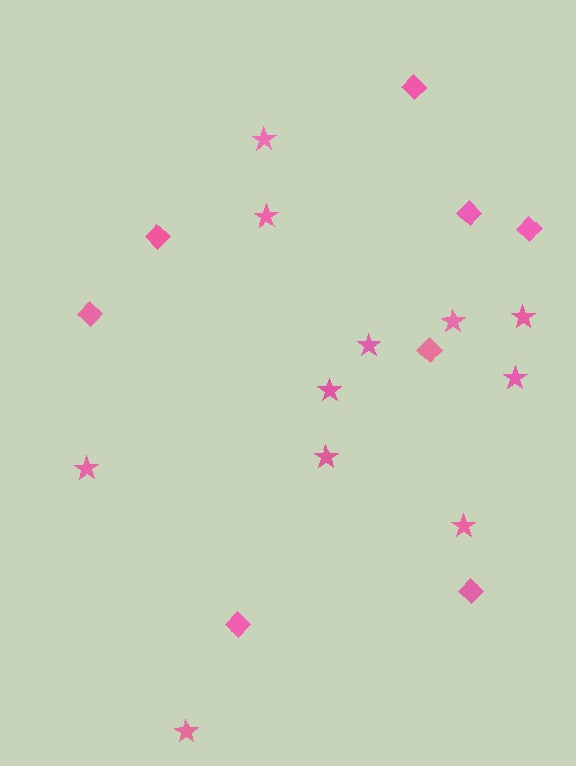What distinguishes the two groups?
There are 2 groups: one group of diamonds (8) and one group of stars (11).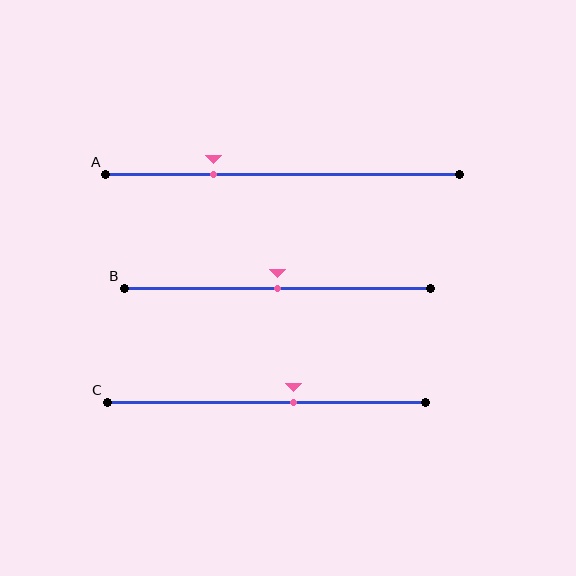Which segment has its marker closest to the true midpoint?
Segment B has its marker closest to the true midpoint.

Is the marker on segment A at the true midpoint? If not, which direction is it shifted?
No, the marker on segment A is shifted to the left by about 20% of the segment length.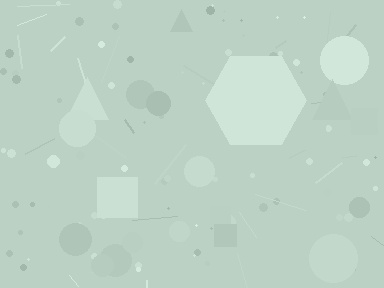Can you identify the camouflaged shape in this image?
The camouflaged shape is a hexagon.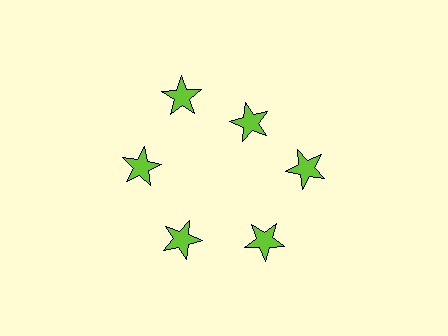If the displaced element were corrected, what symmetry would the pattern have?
It would have 6-fold rotational symmetry — the pattern would map onto itself every 60 degrees.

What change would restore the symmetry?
The symmetry would be restored by moving it outward, back onto the ring so that all 6 stars sit at equal angles and equal distance from the center.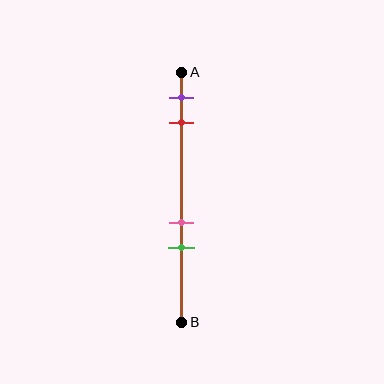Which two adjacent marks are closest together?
The pink and green marks are the closest adjacent pair.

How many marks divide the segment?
There are 4 marks dividing the segment.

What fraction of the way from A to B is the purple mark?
The purple mark is approximately 10% (0.1) of the way from A to B.